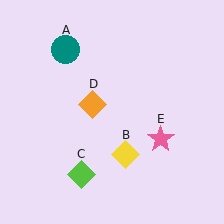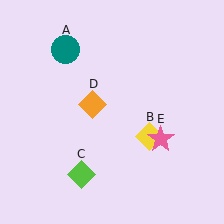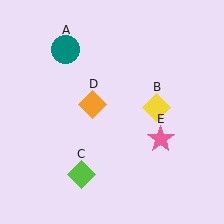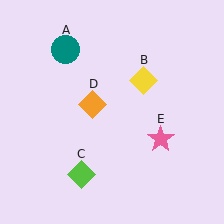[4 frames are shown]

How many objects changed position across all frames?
1 object changed position: yellow diamond (object B).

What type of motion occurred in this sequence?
The yellow diamond (object B) rotated counterclockwise around the center of the scene.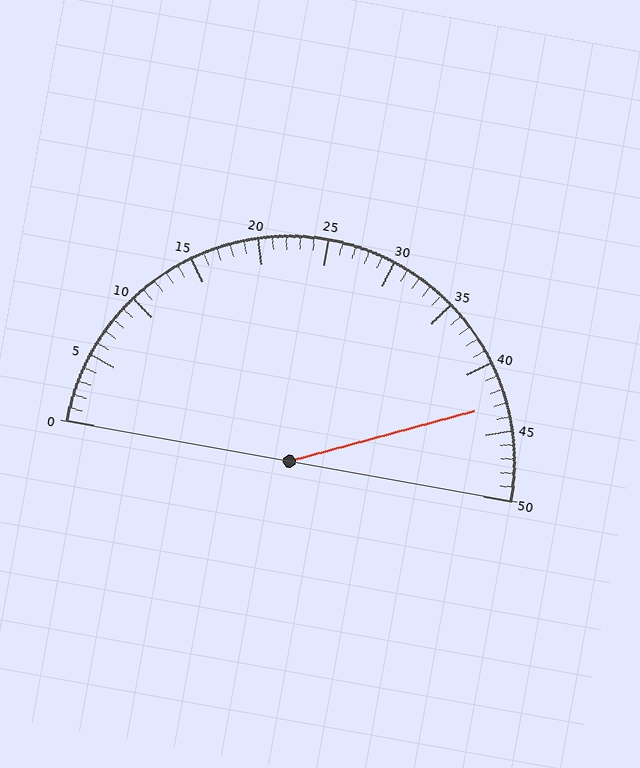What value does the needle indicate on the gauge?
The needle indicates approximately 43.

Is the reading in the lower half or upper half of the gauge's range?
The reading is in the upper half of the range (0 to 50).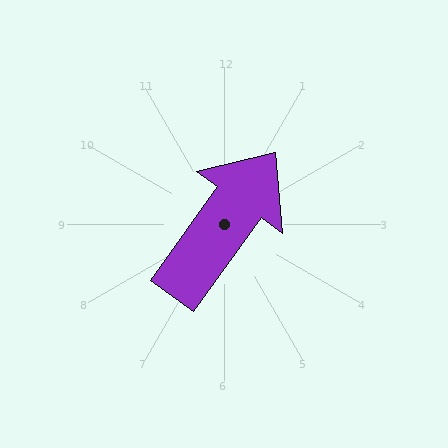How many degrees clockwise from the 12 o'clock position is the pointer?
Approximately 36 degrees.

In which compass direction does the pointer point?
Northeast.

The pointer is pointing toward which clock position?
Roughly 1 o'clock.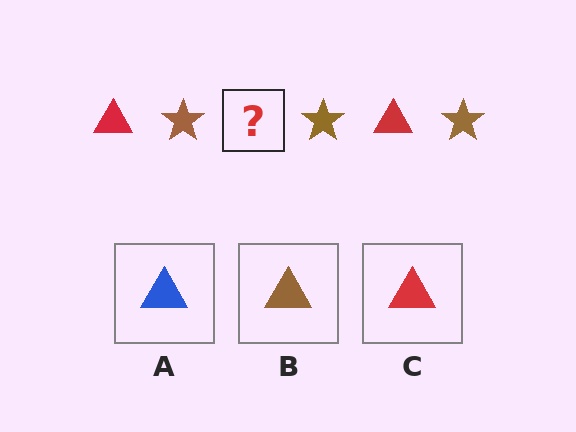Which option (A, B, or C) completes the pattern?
C.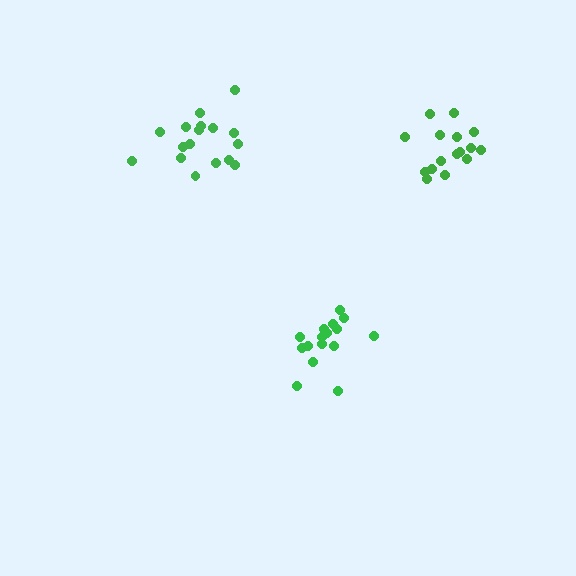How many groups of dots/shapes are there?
There are 3 groups.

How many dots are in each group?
Group 1: 17 dots, Group 2: 16 dots, Group 3: 16 dots (49 total).